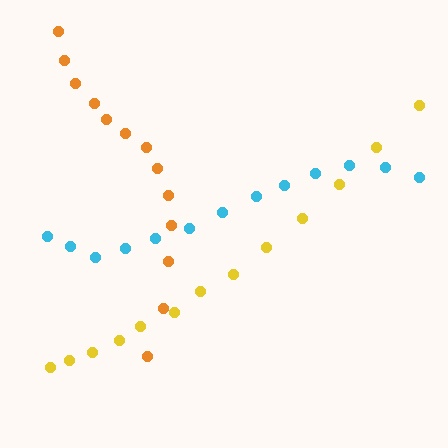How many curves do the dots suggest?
There are 3 distinct paths.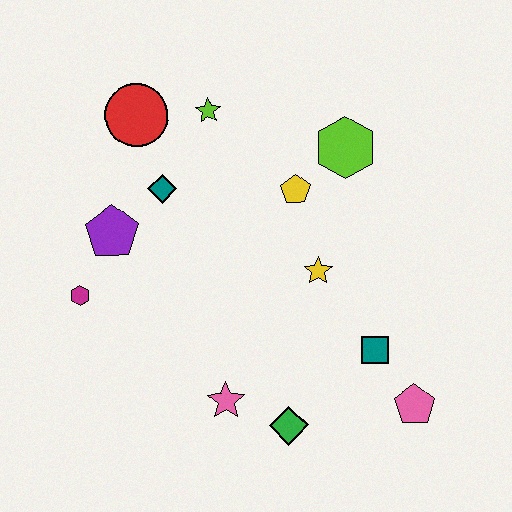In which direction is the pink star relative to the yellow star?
The pink star is below the yellow star.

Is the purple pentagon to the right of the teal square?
No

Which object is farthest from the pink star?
The red circle is farthest from the pink star.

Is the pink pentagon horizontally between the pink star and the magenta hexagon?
No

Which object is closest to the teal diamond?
The purple pentagon is closest to the teal diamond.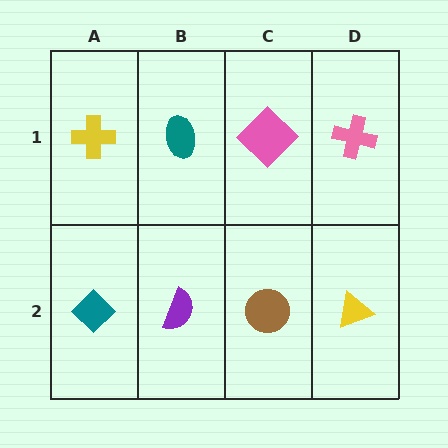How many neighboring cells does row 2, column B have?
3.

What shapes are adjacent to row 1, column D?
A yellow triangle (row 2, column D), a pink diamond (row 1, column C).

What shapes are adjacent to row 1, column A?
A teal diamond (row 2, column A), a teal ellipse (row 1, column B).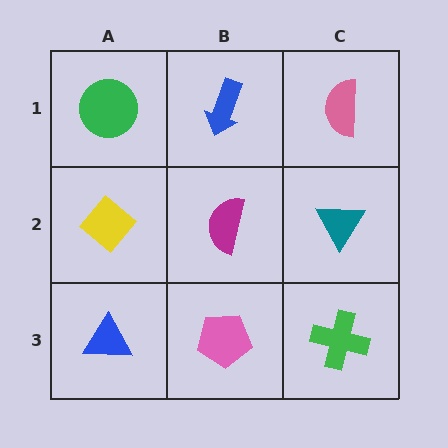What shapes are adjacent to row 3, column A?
A yellow diamond (row 2, column A), a pink pentagon (row 3, column B).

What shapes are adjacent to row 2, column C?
A pink semicircle (row 1, column C), a green cross (row 3, column C), a magenta semicircle (row 2, column B).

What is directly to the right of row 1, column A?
A blue arrow.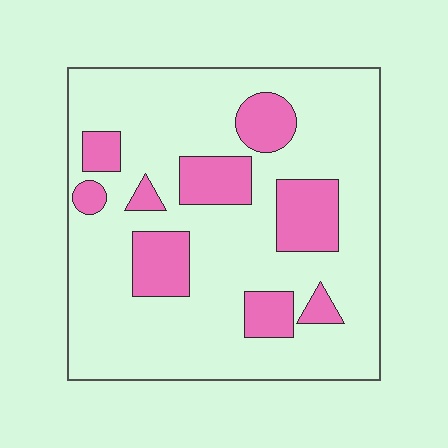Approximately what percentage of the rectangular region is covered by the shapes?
Approximately 20%.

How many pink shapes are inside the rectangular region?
9.